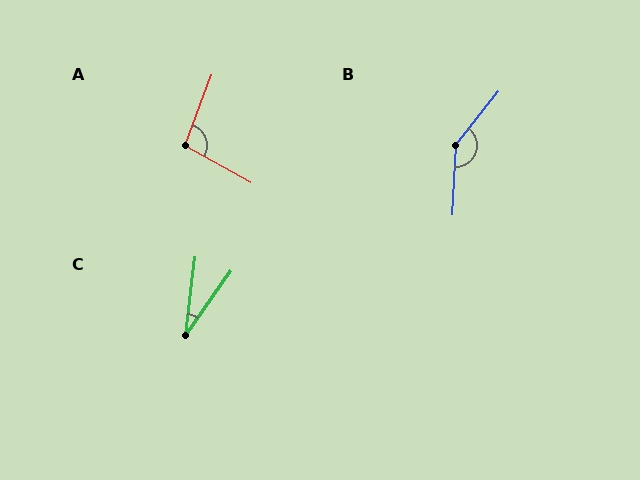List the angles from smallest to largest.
C (28°), A (99°), B (145°).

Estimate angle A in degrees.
Approximately 99 degrees.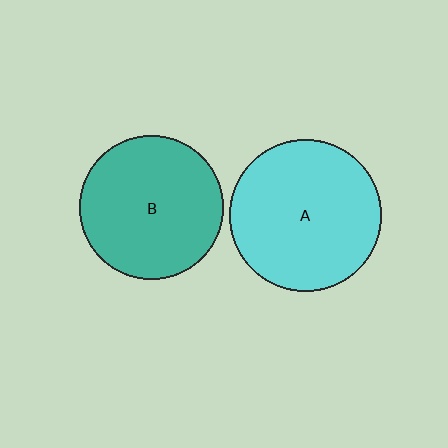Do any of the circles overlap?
No, none of the circles overlap.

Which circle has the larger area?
Circle A (cyan).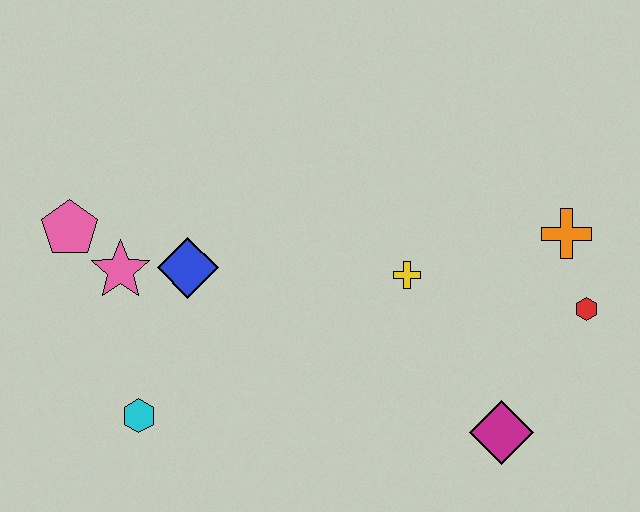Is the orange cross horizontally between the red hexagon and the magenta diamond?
Yes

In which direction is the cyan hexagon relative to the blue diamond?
The cyan hexagon is below the blue diamond.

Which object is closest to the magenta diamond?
The red hexagon is closest to the magenta diamond.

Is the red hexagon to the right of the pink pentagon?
Yes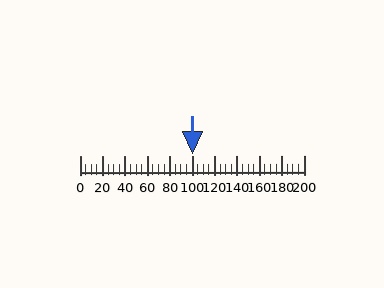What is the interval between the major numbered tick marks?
The major tick marks are spaced 20 units apart.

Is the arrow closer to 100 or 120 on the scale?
The arrow is closer to 100.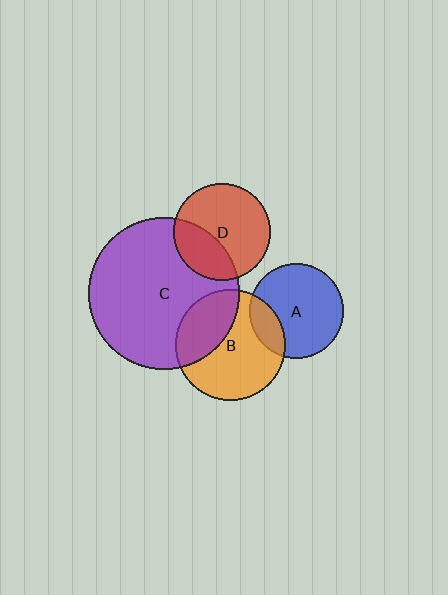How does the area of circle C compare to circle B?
Approximately 1.9 times.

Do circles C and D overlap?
Yes.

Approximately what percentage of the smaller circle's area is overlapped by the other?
Approximately 35%.